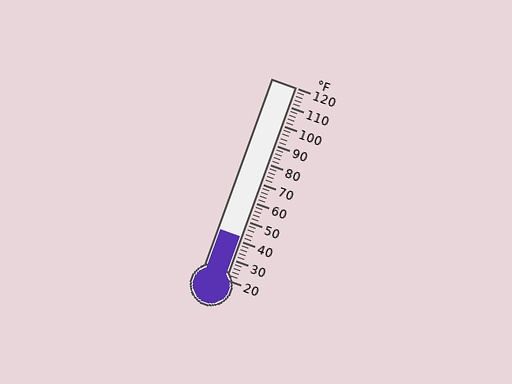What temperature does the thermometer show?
The thermometer shows approximately 42°F.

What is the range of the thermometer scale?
The thermometer scale ranges from 20°F to 120°F.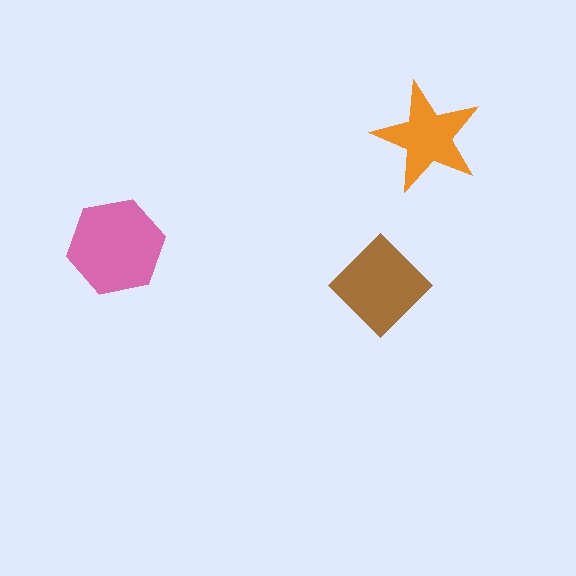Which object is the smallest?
The orange star.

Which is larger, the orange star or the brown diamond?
The brown diamond.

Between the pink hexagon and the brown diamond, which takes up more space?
The pink hexagon.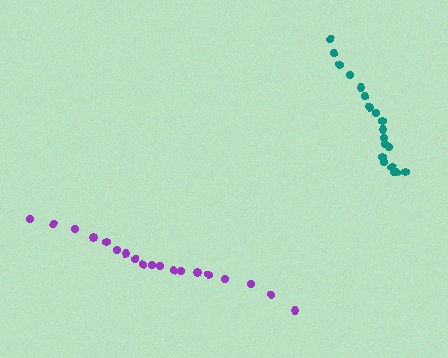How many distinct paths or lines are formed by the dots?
There are 2 distinct paths.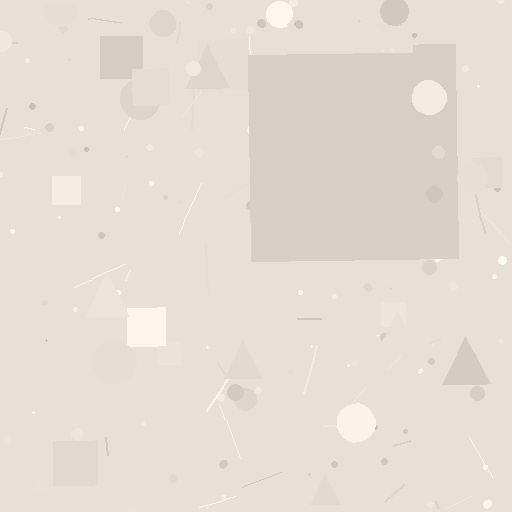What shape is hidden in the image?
A square is hidden in the image.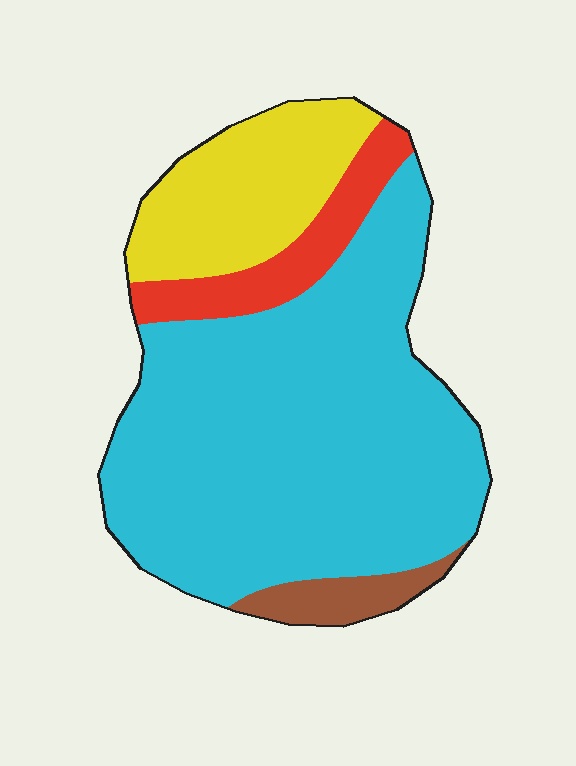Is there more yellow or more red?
Yellow.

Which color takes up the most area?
Cyan, at roughly 65%.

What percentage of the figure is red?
Red takes up about one tenth (1/10) of the figure.